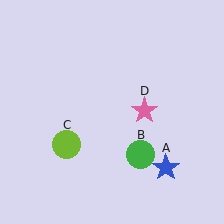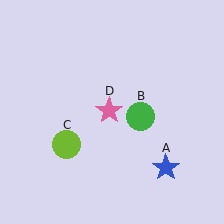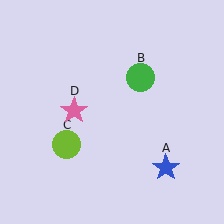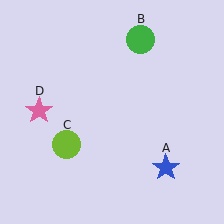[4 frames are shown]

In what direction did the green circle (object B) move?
The green circle (object B) moved up.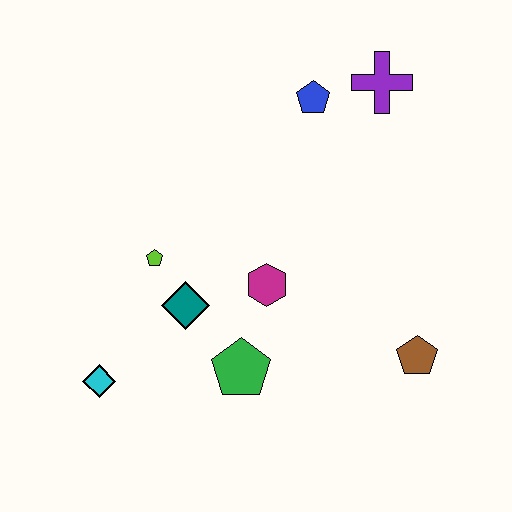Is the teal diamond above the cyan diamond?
Yes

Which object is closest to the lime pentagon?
The teal diamond is closest to the lime pentagon.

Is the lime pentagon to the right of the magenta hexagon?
No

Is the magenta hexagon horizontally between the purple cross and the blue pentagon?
No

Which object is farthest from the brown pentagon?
The cyan diamond is farthest from the brown pentagon.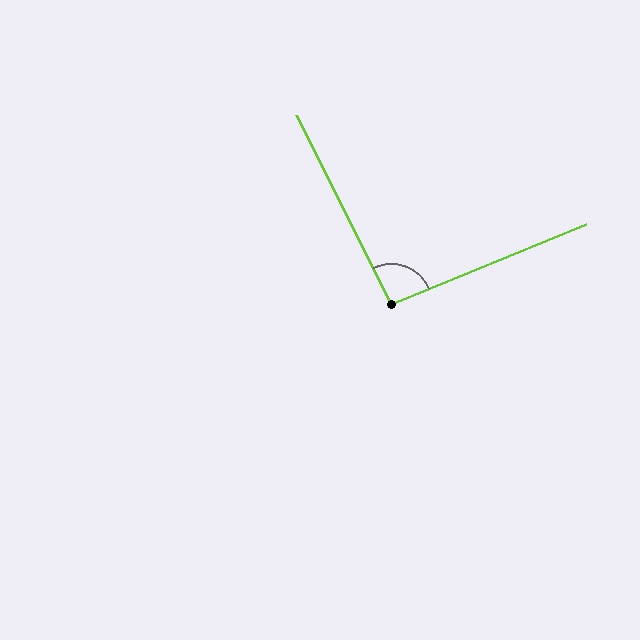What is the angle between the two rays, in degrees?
Approximately 94 degrees.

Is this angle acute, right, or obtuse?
It is approximately a right angle.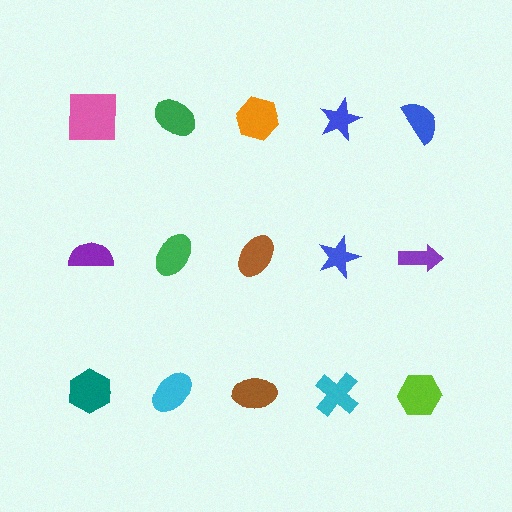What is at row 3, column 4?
A cyan cross.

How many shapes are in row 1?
5 shapes.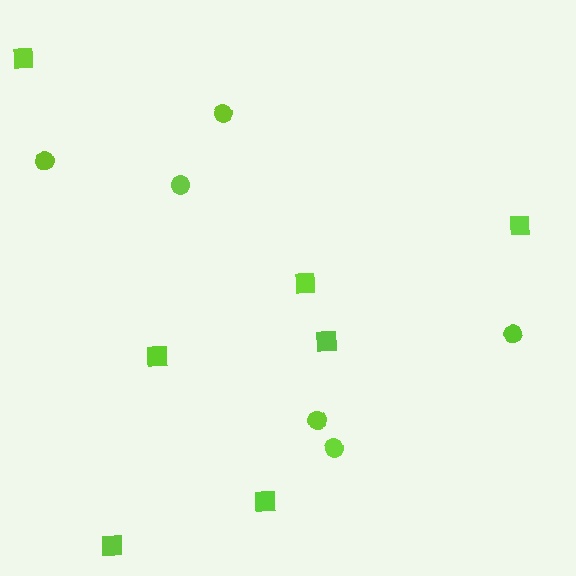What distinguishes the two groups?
There are 2 groups: one group of circles (6) and one group of squares (7).